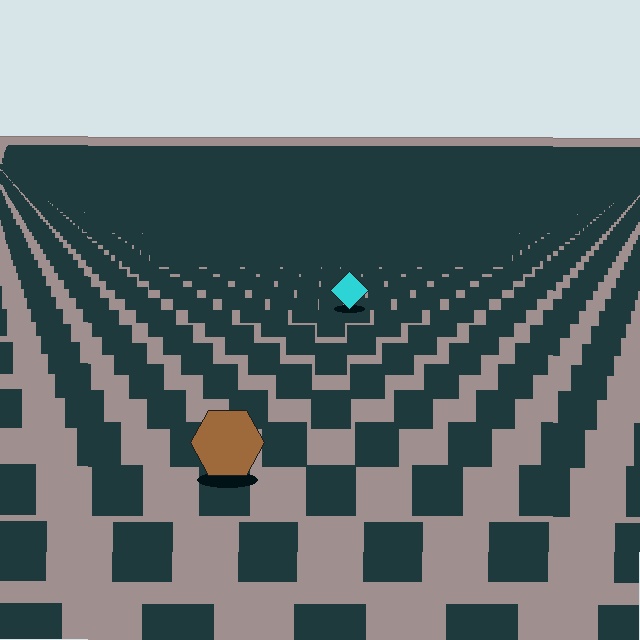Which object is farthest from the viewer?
The cyan diamond is farthest from the viewer. It appears smaller and the ground texture around it is denser.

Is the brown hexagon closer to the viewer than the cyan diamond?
Yes. The brown hexagon is closer — you can tell from the texture gradient: the ground texture is coarser near it.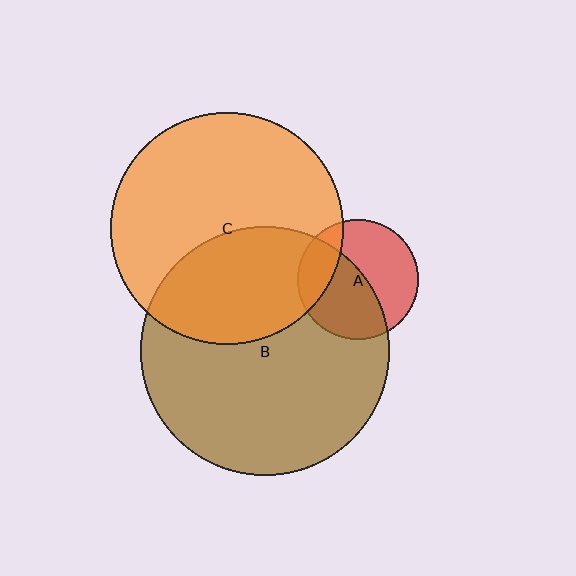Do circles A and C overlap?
Yes.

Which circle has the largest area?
Circle B (brown).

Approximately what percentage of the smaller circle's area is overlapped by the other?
Approximately 20%.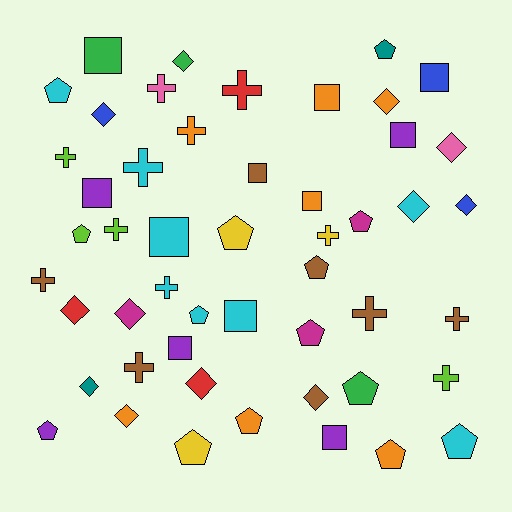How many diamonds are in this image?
There are 12 diamonds.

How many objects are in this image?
There are 50 objects.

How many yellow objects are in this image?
There are 3 yellow objects.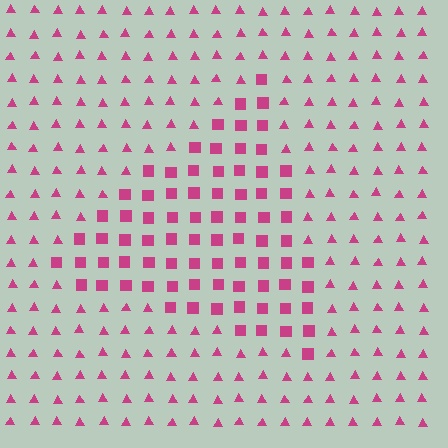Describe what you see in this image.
The image is filled with small magenta elements arranged in a uniform grid. A triangle-shaped region contains squares, while the surrounding area contains triangles. The boundary is defined purely by the change in element shape.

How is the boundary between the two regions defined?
The boundary is defined by a change in element shape: squares inside vs. triangles outside. All elements share the same color and spacing.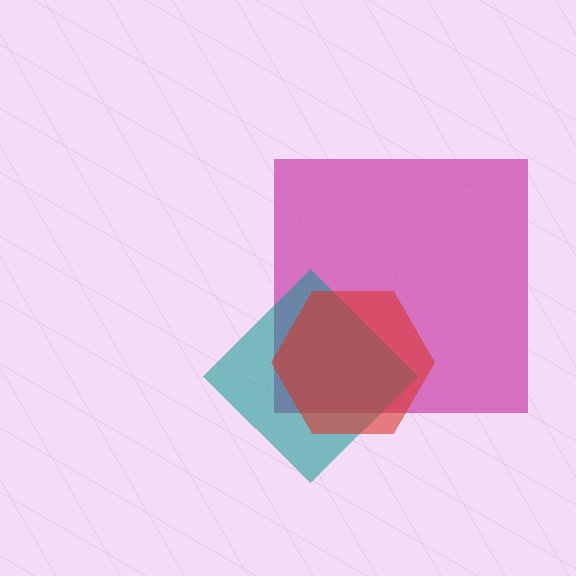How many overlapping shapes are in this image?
There are 3 overlapping shapes in the image.